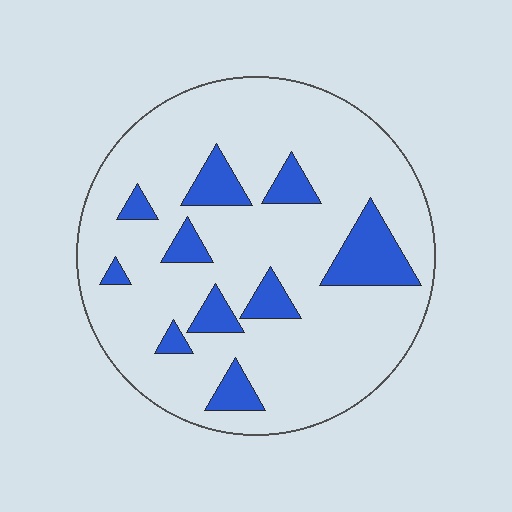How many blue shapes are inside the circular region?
10.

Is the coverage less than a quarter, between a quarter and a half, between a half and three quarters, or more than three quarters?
Less than a quarter.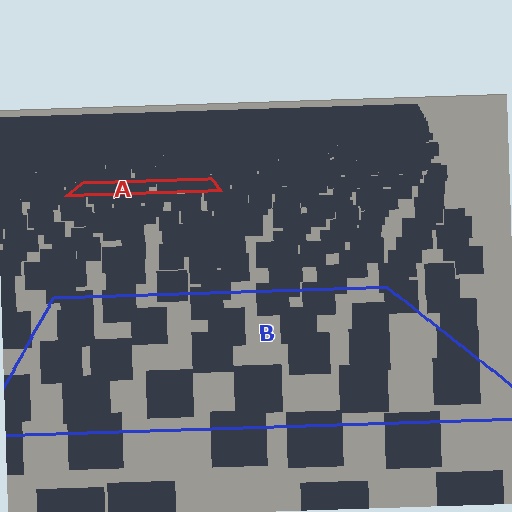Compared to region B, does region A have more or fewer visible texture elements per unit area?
Region A has more texture elements per unit area — they are packed more densely because it is farther away.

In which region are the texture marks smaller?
The texture marks are smaller in region A, because it is farther away.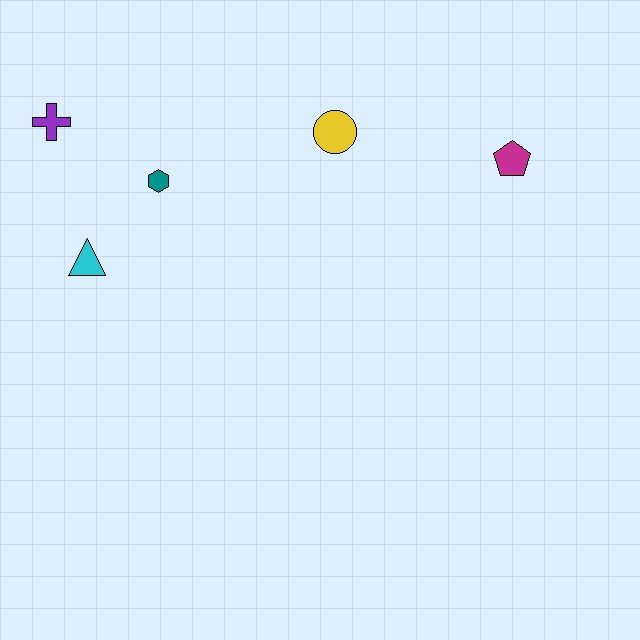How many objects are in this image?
There are 5 objects.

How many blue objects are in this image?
There are no blue objects.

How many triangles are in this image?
There is 1 triangle.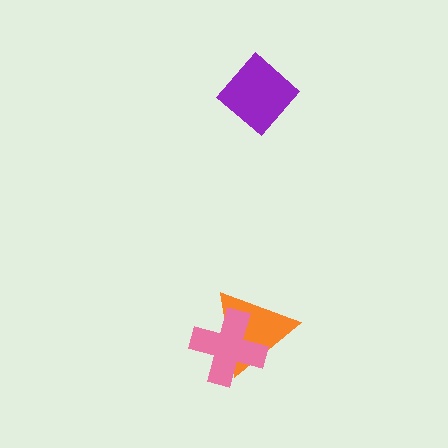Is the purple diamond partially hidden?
No, no other shape covers it.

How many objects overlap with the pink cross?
1 object overlaps with the pink cross.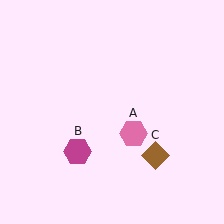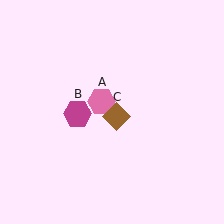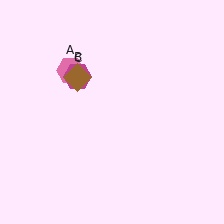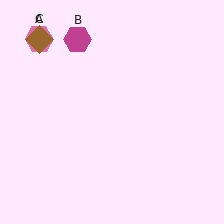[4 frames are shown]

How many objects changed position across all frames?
3 objects changed position: pink hexagon (object A), magenta hexagon (object B), brown diamond (object C).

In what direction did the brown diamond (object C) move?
The brown diamond (object C) moved up and to the left.